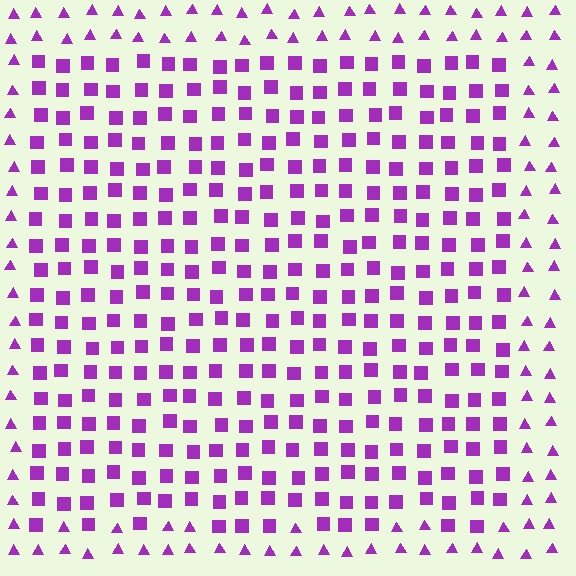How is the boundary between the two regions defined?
The boundary is defined by a change in element shape: squares inside vs. triangles outside. All elements share the same color and spacing.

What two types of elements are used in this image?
The image uses squares inside the rectangle region and triangles outside it.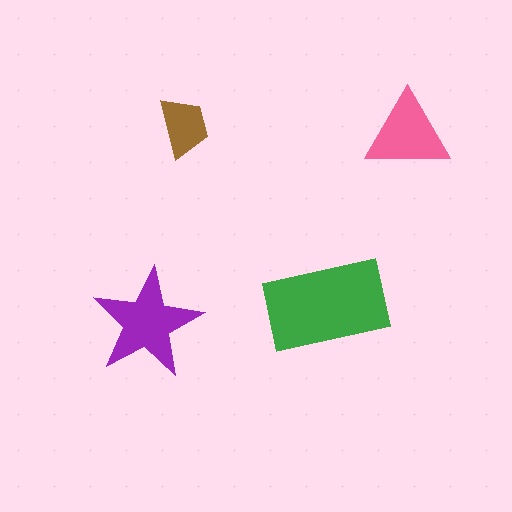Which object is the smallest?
The brown trapezoid.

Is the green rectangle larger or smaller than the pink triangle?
Larger.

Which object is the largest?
The green rectangle.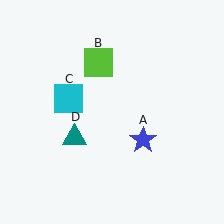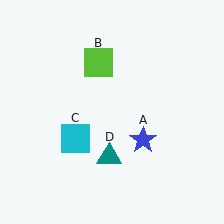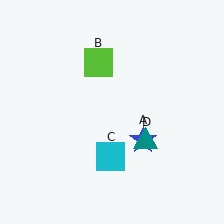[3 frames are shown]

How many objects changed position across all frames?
2 objects changed position: cyan square (object C), teal triangle (object D).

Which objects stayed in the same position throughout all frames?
Blue star (object A) and lime square (object B) remained stationary.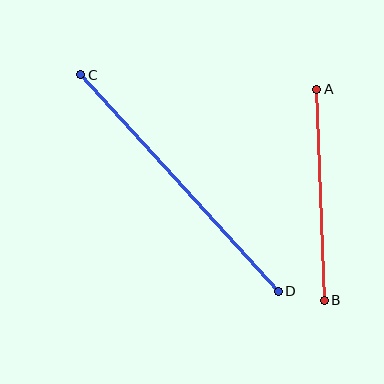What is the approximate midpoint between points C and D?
The midpoint is at approximately (180, 183) pixels.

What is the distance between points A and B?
The distance is approximately 211 pixels.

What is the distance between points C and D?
The distance is approximately 293 pixels.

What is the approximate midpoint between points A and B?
The midpoint is at approximately (320, 195) pixels.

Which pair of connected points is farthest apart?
Points C and D are farthest apart.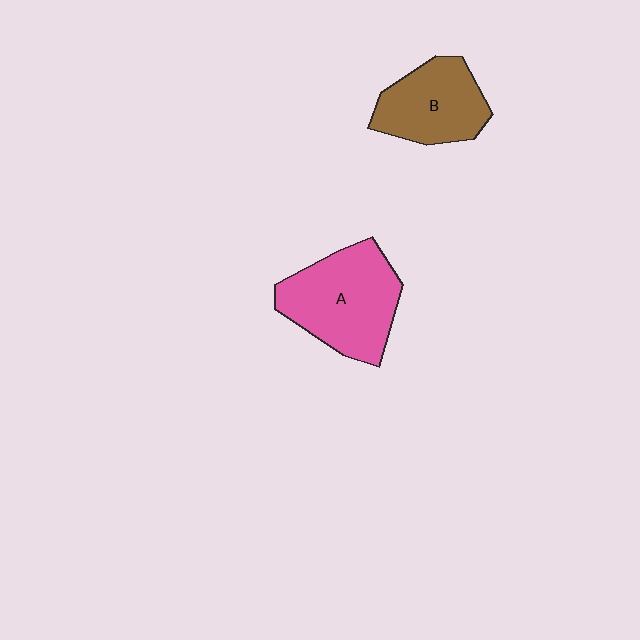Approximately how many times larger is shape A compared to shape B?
Approximately 1.4 times.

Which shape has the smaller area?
Shape B (brown).